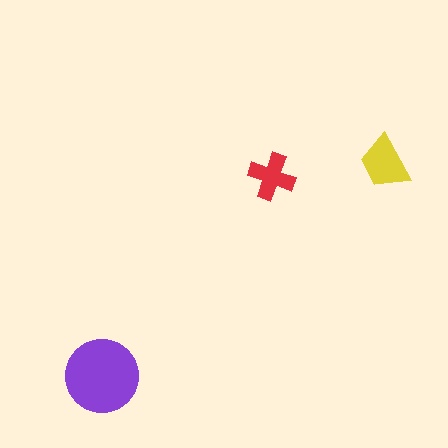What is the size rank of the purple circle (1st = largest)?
1st.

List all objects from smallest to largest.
The red cross, the yellow trapezoid, the purple circle.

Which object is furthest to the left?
The purple circle is leftmost.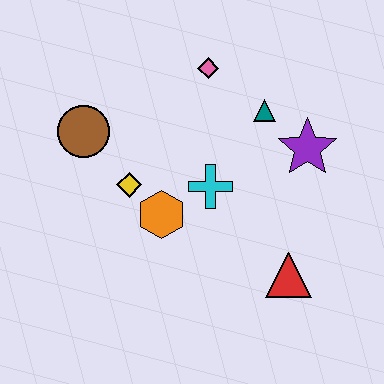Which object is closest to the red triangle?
The cyan cross is closest to the red triangle.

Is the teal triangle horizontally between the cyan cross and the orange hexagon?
No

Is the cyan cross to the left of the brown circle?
No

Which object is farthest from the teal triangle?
The brown circle is farthest from the teal triangle.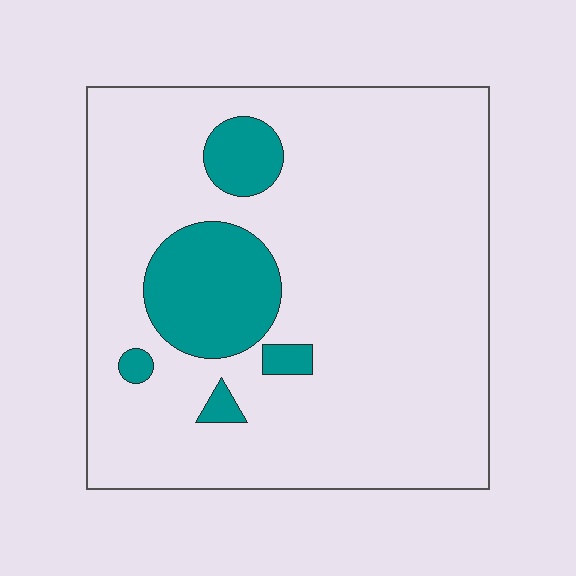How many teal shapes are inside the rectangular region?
5.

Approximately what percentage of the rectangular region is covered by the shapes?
Approximately 15%.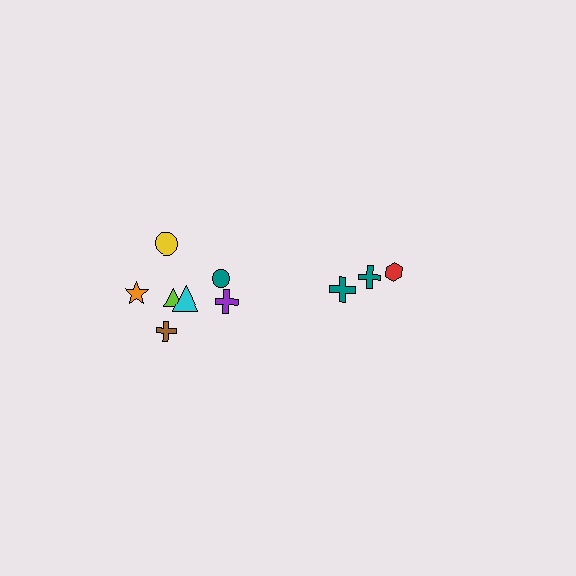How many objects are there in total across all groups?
There are 10 objects.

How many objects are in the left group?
There are 7 objects.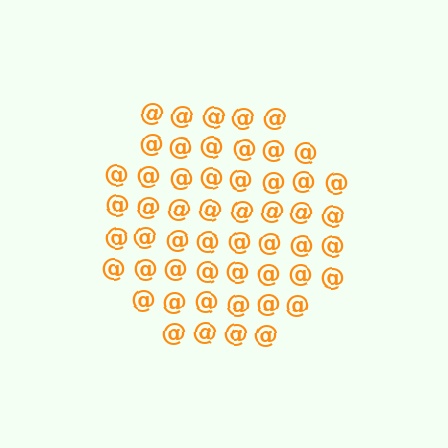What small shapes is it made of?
It is made of small at signs.